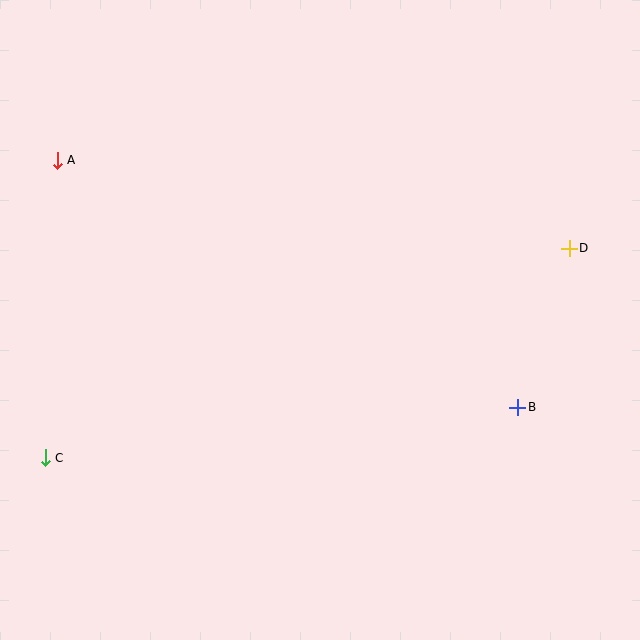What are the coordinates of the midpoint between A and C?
The midpoint between A and C is at (51, 309).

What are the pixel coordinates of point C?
Point C is at (45, 458).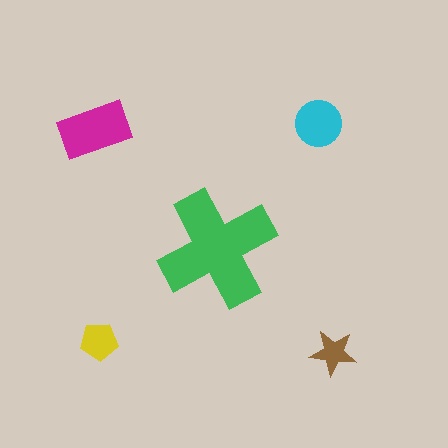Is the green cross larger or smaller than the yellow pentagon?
Larger.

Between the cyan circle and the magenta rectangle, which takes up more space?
The magenta rectangle.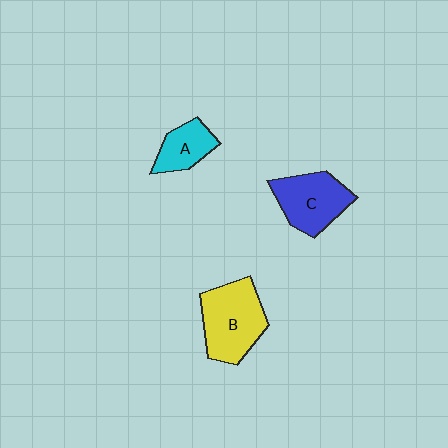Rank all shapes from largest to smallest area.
From largest to smallest: B (yellow), C (blue), A (cyan).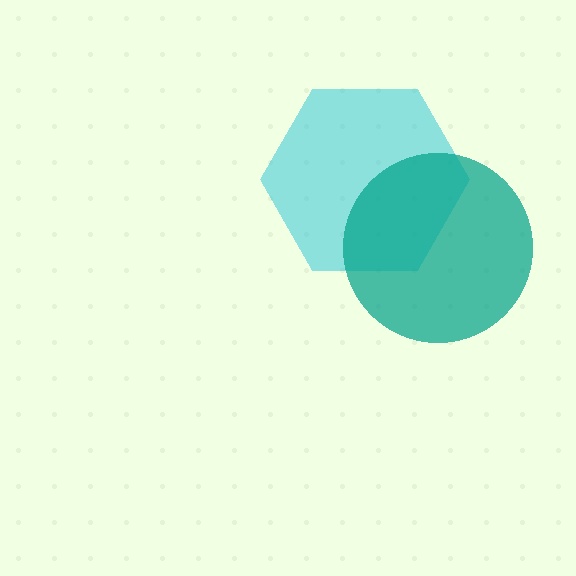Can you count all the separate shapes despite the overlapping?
Yes, there are 2 separate shapes.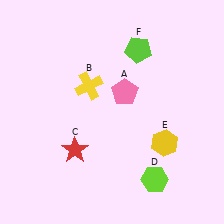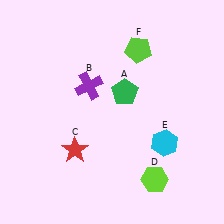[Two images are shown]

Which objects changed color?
A changed from pink to green. B changed from yellow to purple. E changed from yellow to cyan.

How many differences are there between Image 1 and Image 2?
There are 3 differences between the two images.